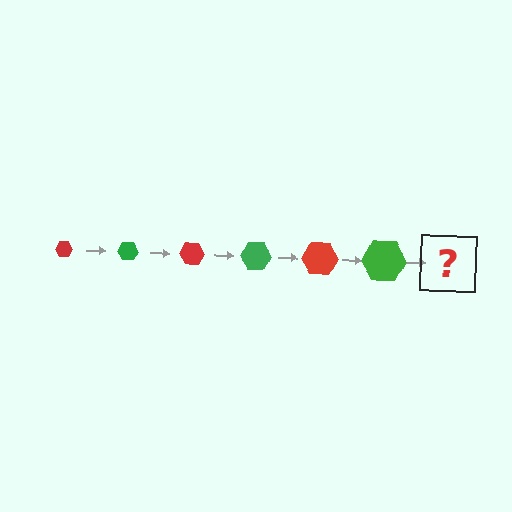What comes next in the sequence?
The next element should be a red hexagon, larger than the previous one.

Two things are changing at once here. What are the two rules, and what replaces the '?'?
The two rules are that the hexagon grows larger each step and the color cycles through red and green. The '?' should be a red hexagon, larger than the previous one.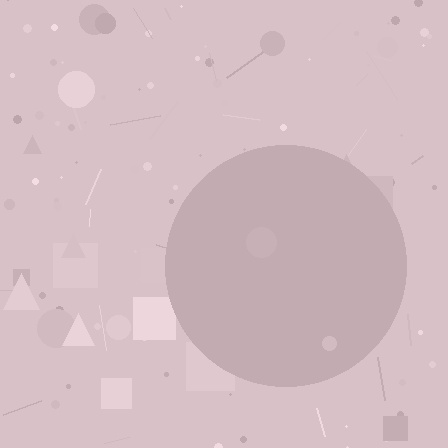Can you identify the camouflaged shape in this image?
The camouflaged shape is a circle.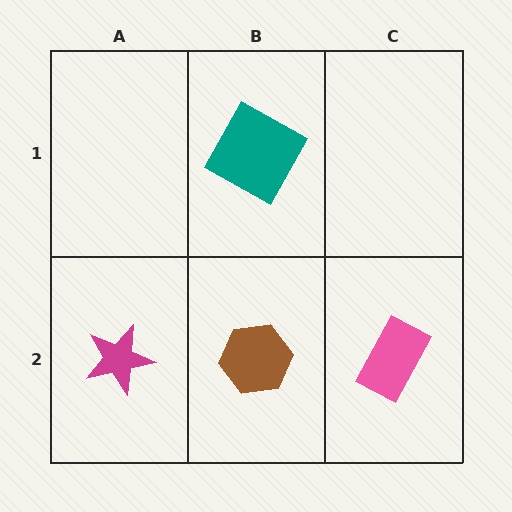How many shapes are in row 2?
3 shapes.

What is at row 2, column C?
A pink rectangle.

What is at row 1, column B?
A teal square.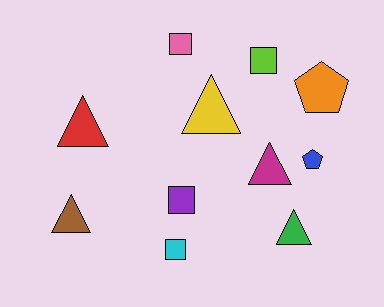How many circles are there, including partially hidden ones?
There are no circles.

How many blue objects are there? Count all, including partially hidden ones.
There is 1 blue object.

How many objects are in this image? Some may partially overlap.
There are 11 objects.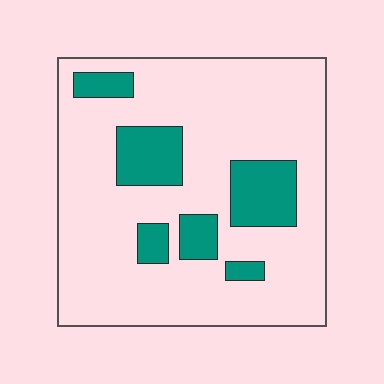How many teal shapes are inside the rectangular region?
6.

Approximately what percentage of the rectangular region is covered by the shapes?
Approximately 20%.